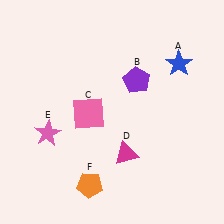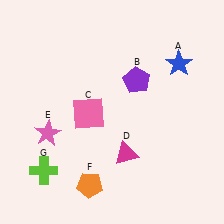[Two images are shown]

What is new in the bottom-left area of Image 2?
A lime cross (G) was added in the bottom-left area of Image 2.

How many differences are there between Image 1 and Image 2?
There is 1 difference between the two images.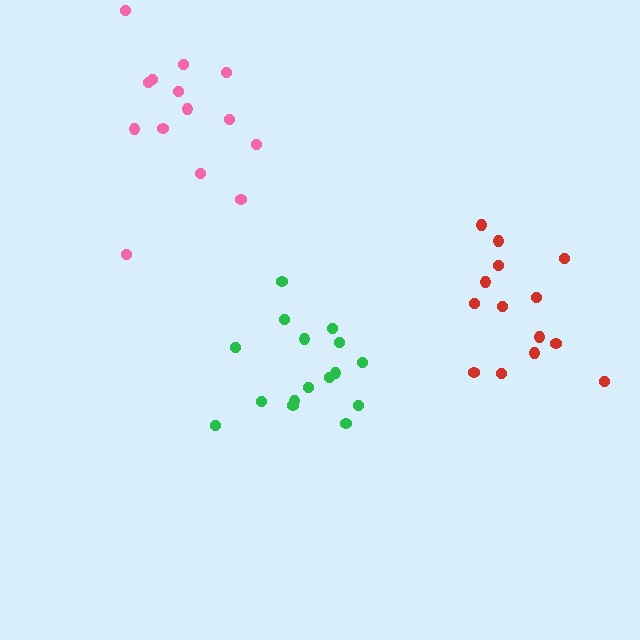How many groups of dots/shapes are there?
There are 3 groups.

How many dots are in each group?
Group 1: 16 dots, Group 2: 14 dots, Group 3: 14 dots (44 total).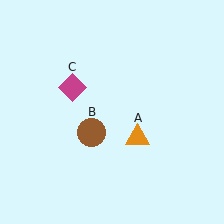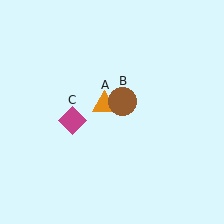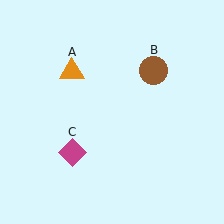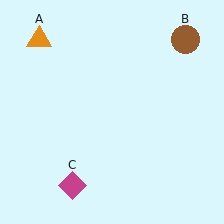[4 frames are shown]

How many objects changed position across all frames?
3 objects changed position: orange triangle (object A), brown circle (object B), magenta diamond (object C).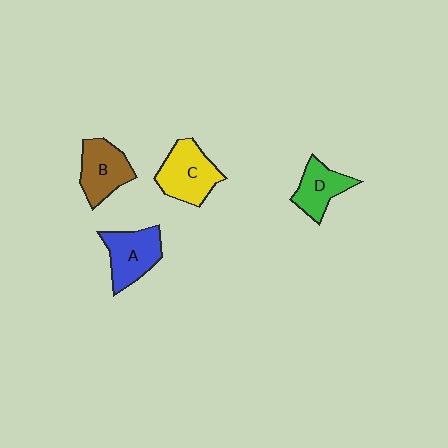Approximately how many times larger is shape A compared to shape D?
Approximately 1.2 times.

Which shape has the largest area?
Shape C (yellow).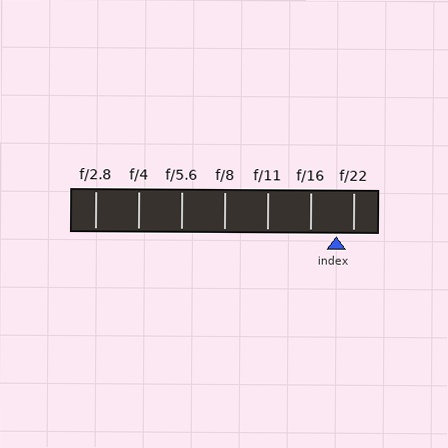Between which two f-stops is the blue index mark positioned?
The index mark is between f/16 and f/22.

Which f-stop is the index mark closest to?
The index mark is closest to f/22.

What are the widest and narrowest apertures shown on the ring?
The widest aperture shown is f/2.8 and the narrowest is f/22.